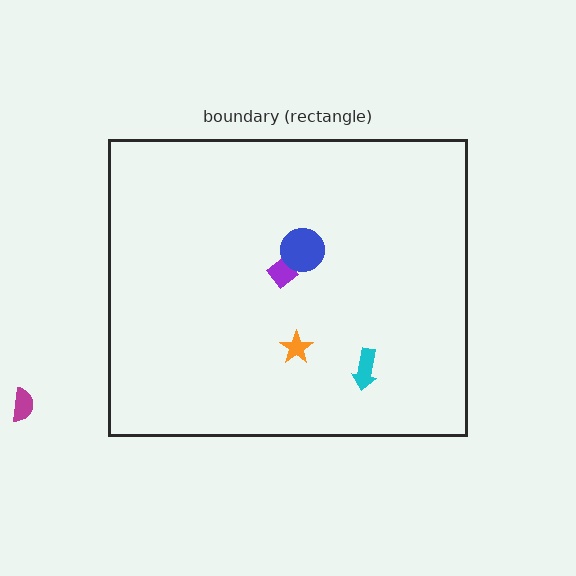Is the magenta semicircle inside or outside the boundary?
Outside.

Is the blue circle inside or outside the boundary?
Inside.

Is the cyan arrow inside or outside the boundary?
Inside.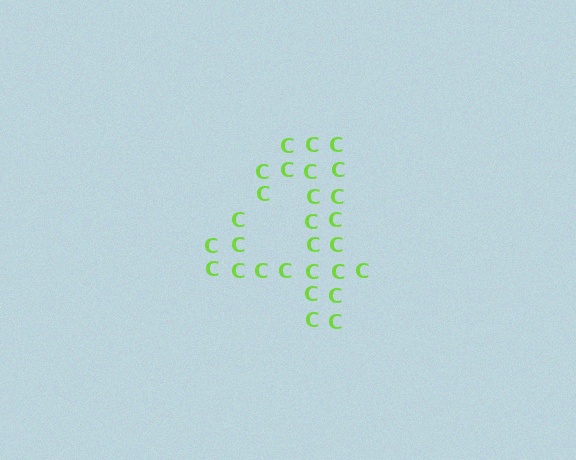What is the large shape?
The large shape is the digit 4.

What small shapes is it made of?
It is made of small letter C's.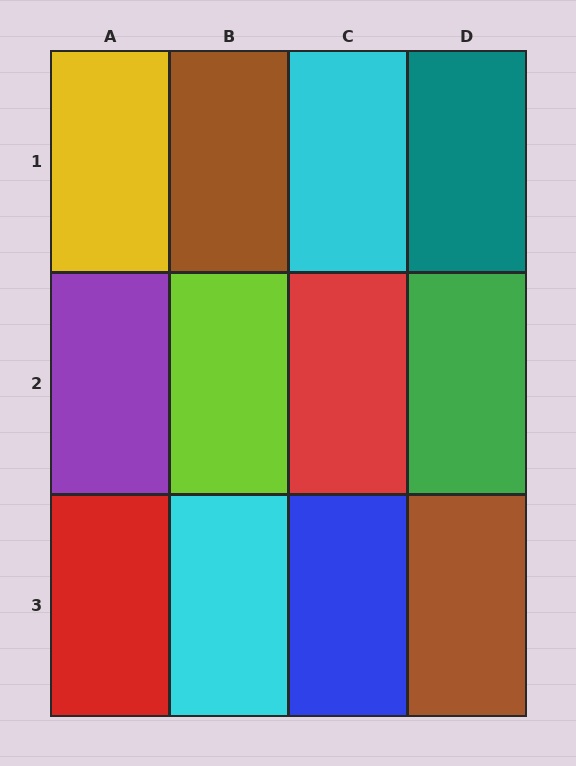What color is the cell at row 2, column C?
Red.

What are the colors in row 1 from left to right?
Yellow, brown, cyan, teal.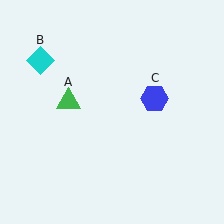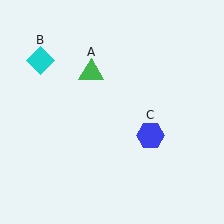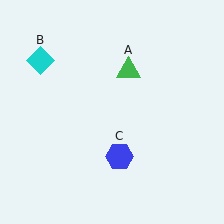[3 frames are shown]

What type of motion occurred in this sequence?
The green triangle (object A), blue hexagon (object C) rotated clockwise around the center of the scene.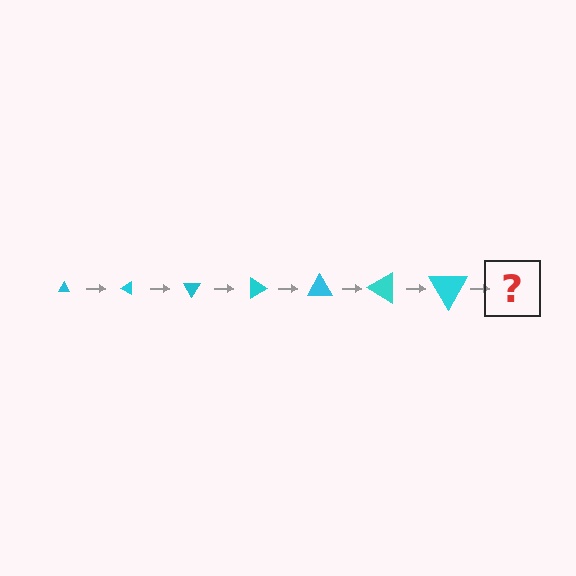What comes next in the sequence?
The next element should be a triangle, larger than the previous one and rotated 210 degrees from the start.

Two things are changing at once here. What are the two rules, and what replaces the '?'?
The two rules are that the triangle grows larger each step and it rotates 30 degrees each step. The '?' should be a triangle, larger than the previous one and rotated 210 degrees from the start.